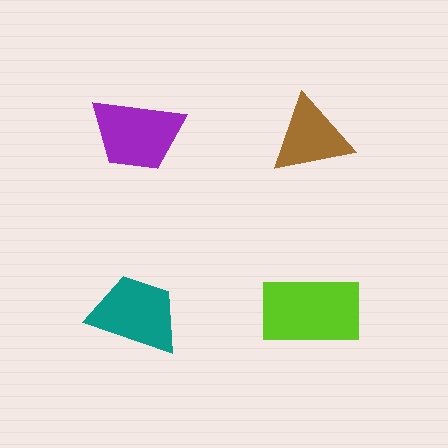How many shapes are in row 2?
2 shapes.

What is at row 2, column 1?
A teal trapezoid.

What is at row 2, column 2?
A lime rectangle.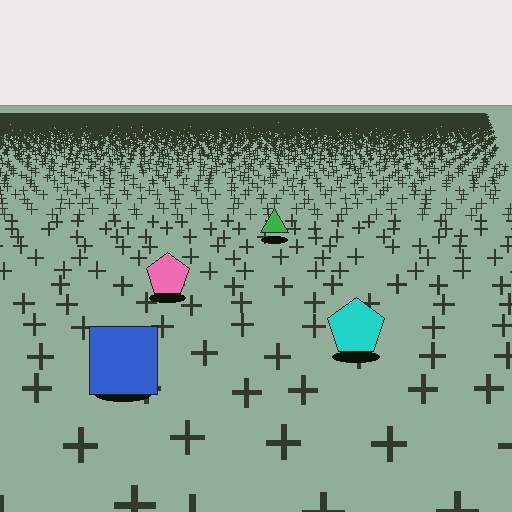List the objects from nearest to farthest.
From nearest to farthest: the blue square, the cyan pentagon, the pink pentagon, the green triangle.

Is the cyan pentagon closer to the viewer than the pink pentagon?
Yes. The cyan pentagon is closer — you can tell from the texture gradient: the ground texture is coarser near it.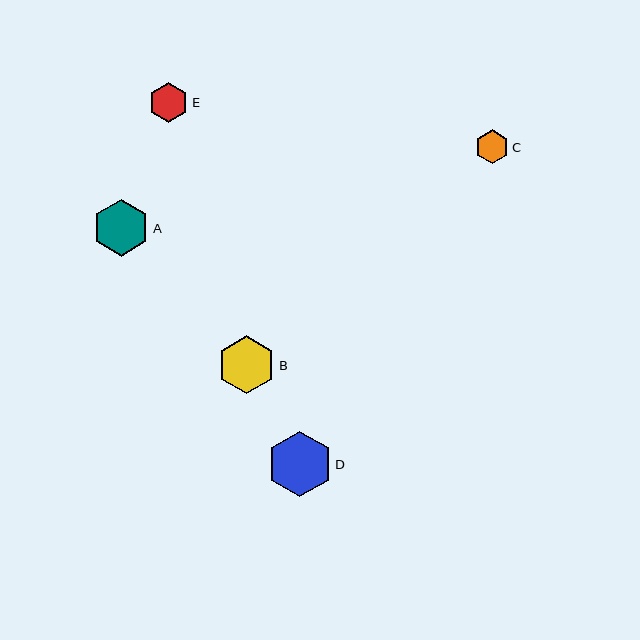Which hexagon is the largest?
Hexagon D is the largest with a size of approximately 65 pixels.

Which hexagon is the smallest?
Hexagon C is the smallest with a size of approximately 34 pixels.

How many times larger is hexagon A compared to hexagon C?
Hexagon A is approximately 1.7 times the size of hexagon C.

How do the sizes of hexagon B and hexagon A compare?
Hexagon B and hexagon A are approximately the same size.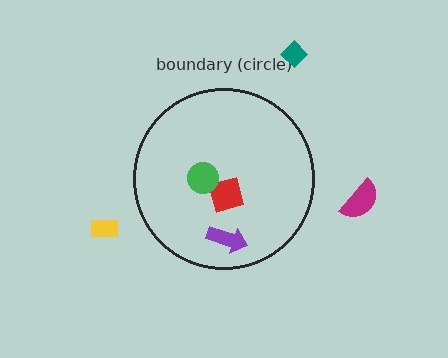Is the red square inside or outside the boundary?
Inside.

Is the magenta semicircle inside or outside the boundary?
Outside.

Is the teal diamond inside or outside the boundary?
Outside.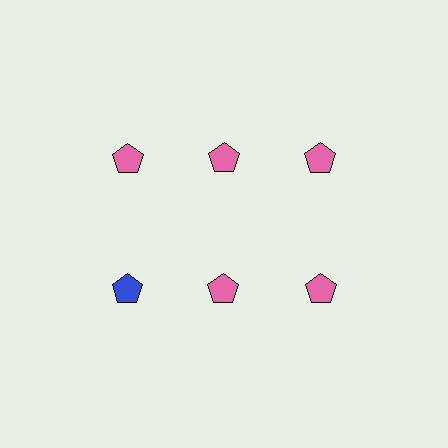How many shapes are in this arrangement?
There are 6 shapes arranged in a grid pattern.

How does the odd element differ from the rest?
It has a different color: blue instead of pink.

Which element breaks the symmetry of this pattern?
The blue pentagon in the second row, leftmost column breaks the symmetry. All other shapes are pink pentagons.